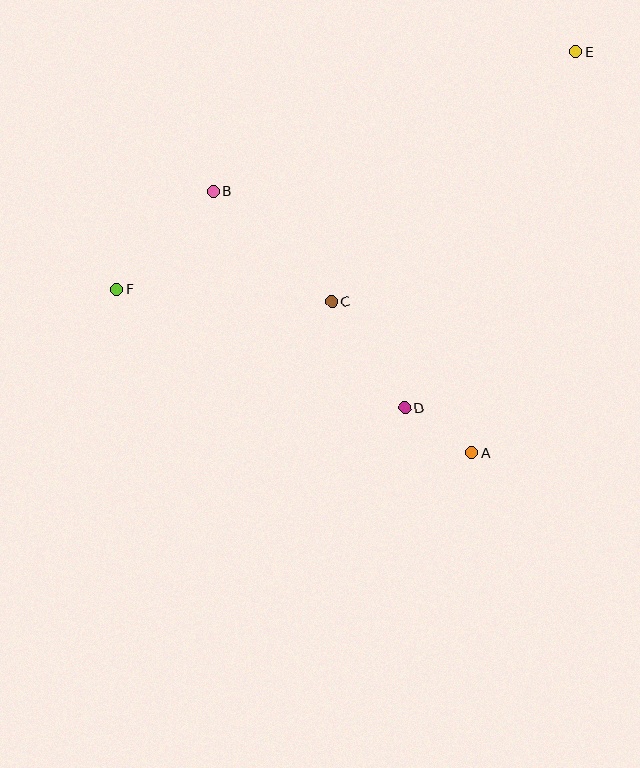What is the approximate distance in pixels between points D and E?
The distance between D and E is approximately 395 pixels.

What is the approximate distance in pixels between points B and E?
The distance between B and E is approximately 388 pixels.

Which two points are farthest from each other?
Points E and F are farthest from each other.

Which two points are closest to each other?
Points A and D are closest to each other.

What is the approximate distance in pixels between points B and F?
The distance between B and F is approximately 137 pixels.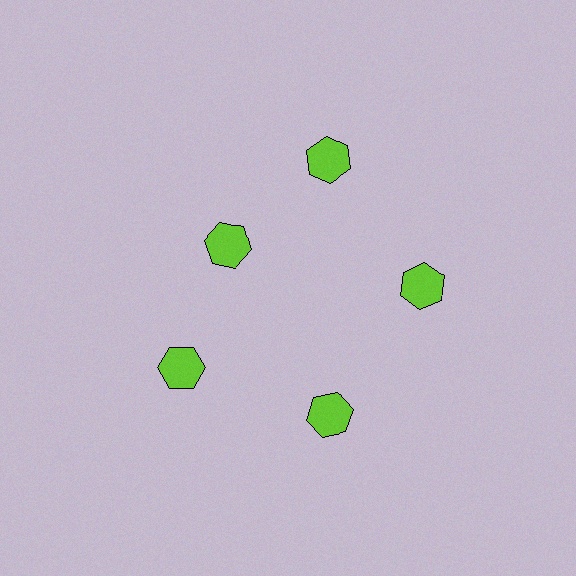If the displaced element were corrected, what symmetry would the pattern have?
It would have 5-fold rotational symmetry — the pattern would map onto itself every 72 degrees.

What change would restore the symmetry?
The symmetry would be restored by moving it outward, back onto the ring so that all 5 hexagons sit at equal angles and equal distance from the center.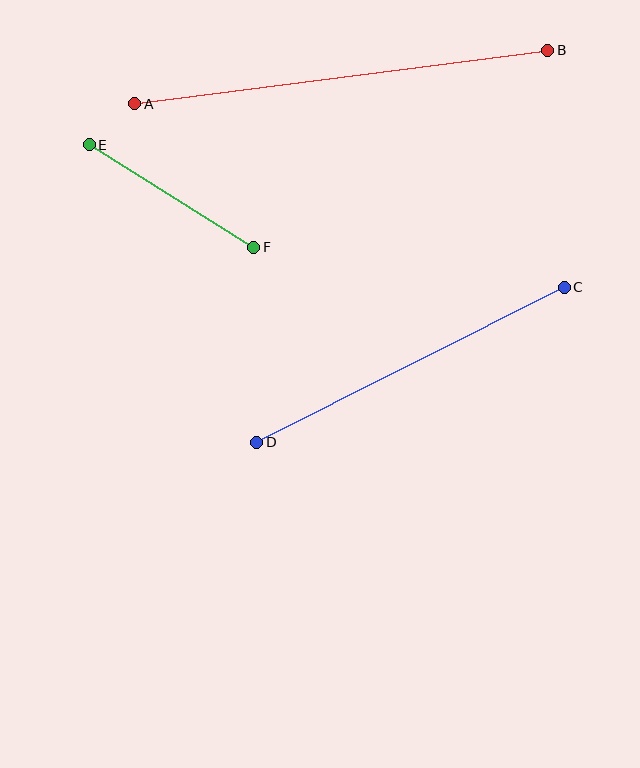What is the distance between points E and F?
The distance is approximately 194 pixels.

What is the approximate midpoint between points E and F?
The midpoint is at approximately (171, 196) pixels.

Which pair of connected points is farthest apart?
Points A and B are farthest apart.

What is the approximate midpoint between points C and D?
The midpoint is at approximately (410, 365) pixels.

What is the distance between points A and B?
The distance is approximately 416 pixels.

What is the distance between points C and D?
The distance is approximately 344 pixels.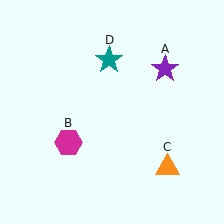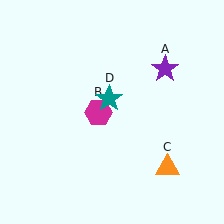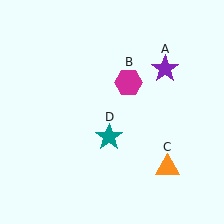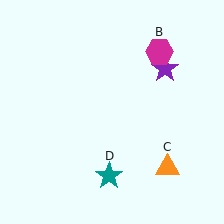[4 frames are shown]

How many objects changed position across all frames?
2 objects changed position: magenta hexagon (object B), teal star (object D).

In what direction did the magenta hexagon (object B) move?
The magenta hexagon (object B) moved up and to the right.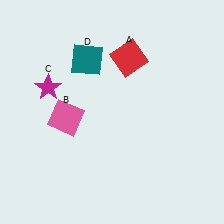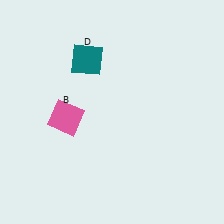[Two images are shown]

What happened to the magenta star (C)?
The magenta star (C) was removed in Image 2. It was in the top-left area of Image 1.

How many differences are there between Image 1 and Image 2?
There are 2 differences between the two images.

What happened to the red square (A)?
The red square (A) was removed in Image 2. It was in the top-right area of Image 1.